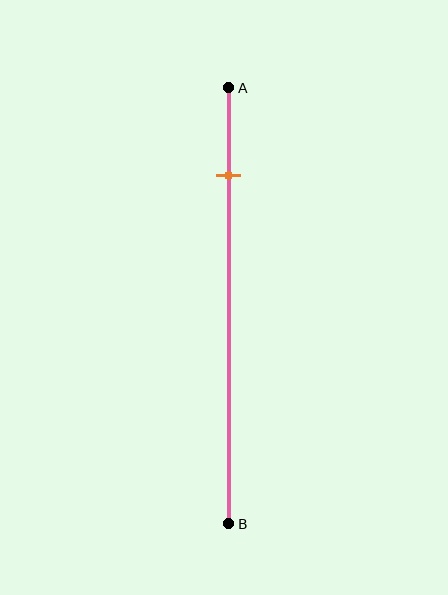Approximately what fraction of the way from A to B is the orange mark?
The orange mark is approximately 20% of the way from A to B.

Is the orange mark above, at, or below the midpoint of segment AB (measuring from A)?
The orange mark is above the midpoint of segment AB.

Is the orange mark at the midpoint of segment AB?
No, the mark is at about 20% from A, not at the 50% midpoint.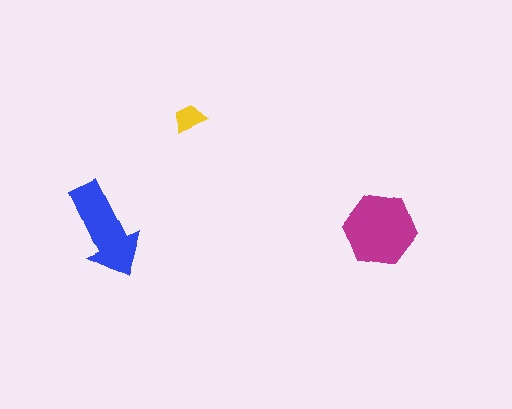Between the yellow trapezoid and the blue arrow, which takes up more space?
The blue arrow.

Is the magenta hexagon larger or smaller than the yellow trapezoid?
Larger.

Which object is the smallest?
The yellow trapezoid.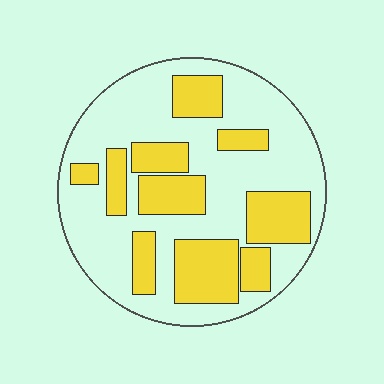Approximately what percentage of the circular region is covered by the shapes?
Approximately 35%.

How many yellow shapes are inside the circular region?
10.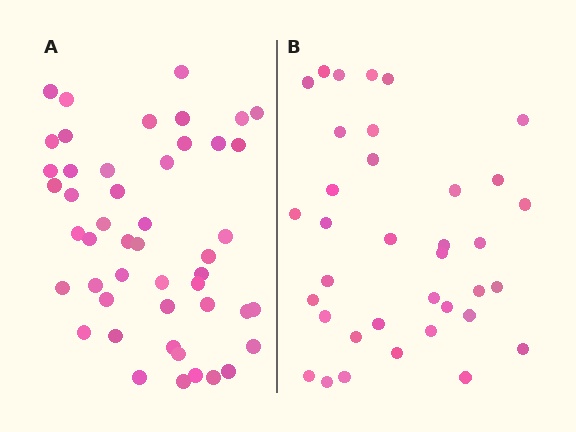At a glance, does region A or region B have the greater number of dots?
Region A (the left region) has more dots.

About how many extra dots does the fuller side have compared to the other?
Region A has roughly 12 or so more dots than region B.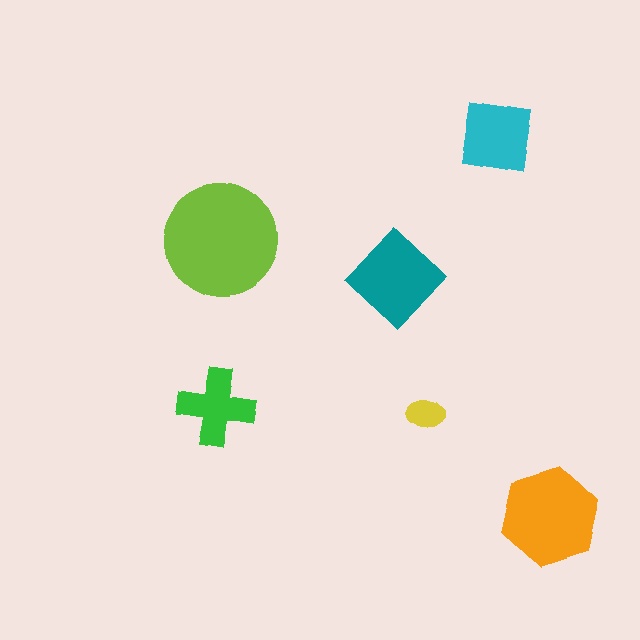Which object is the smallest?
The yellow ellipse.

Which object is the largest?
The lime circle.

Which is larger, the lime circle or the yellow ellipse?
The lime circle.